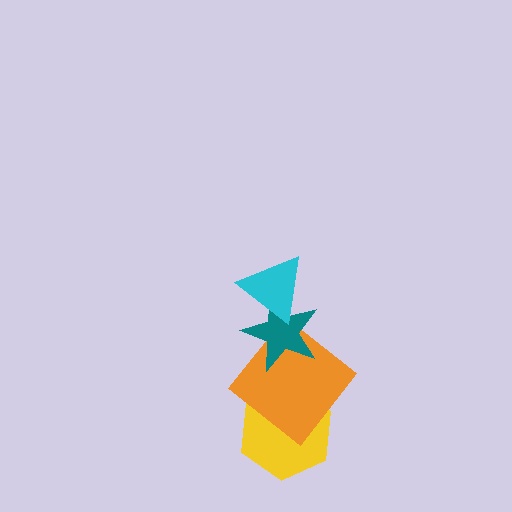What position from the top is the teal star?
The teal star is 2nd from the top.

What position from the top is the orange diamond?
The orange diamond is 3rd from the top.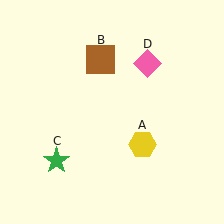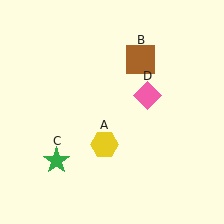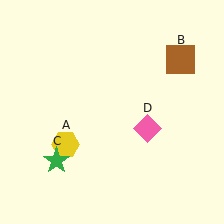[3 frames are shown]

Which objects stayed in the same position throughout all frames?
Green star (object C) remained stationary.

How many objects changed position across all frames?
3 objects changed position: yellow hexagon (object A), brown square (object B), pink diamond (object D).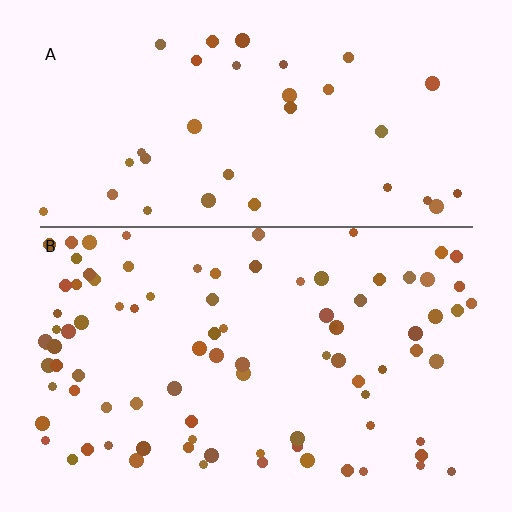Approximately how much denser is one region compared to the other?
Approximately 2.5× — region B over region A.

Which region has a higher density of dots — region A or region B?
B (the bottom).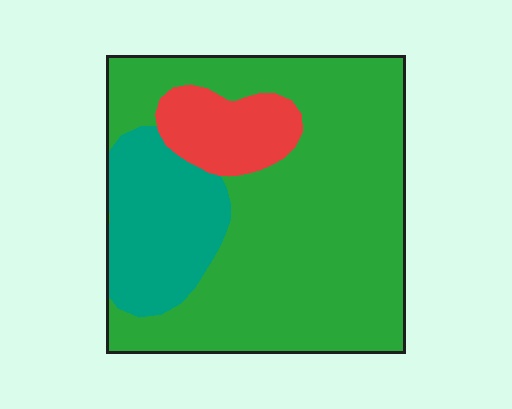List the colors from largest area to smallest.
From largest to smallest: green, teal, red.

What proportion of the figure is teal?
Teal covers 20% of the figure.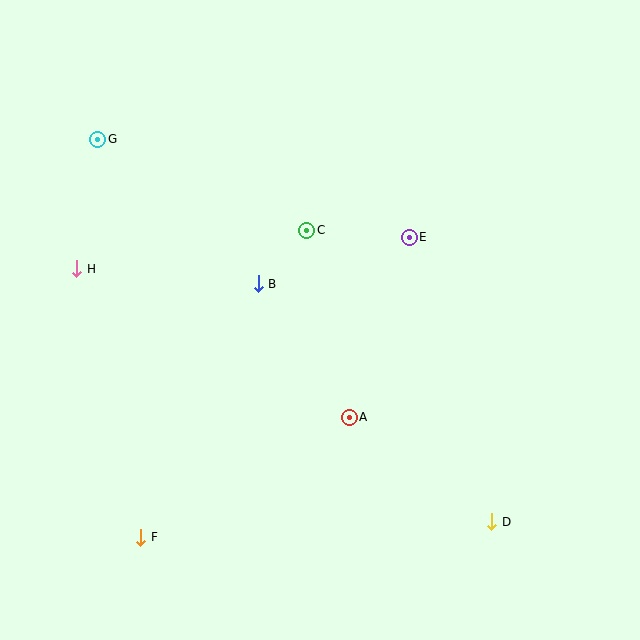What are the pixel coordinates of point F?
Point F is at (141, 537).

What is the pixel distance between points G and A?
The distance between G and A is 375 pixels.